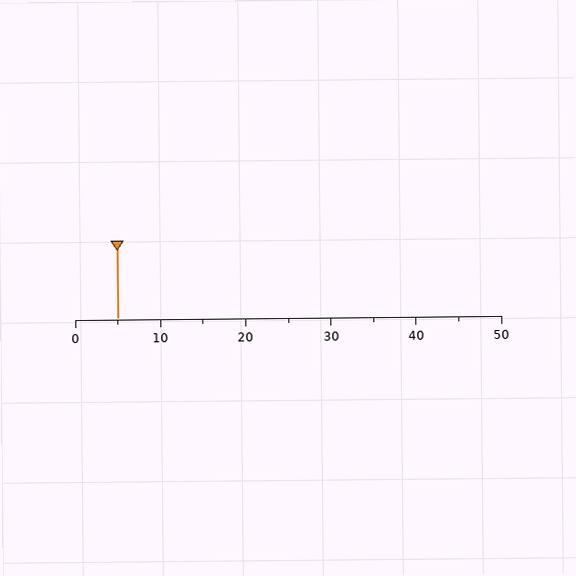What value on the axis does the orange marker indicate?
The marker indicates approximately 5.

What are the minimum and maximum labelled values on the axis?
The axis runs from 0 to 50.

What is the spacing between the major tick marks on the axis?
The major ticks are spaced 10 apart.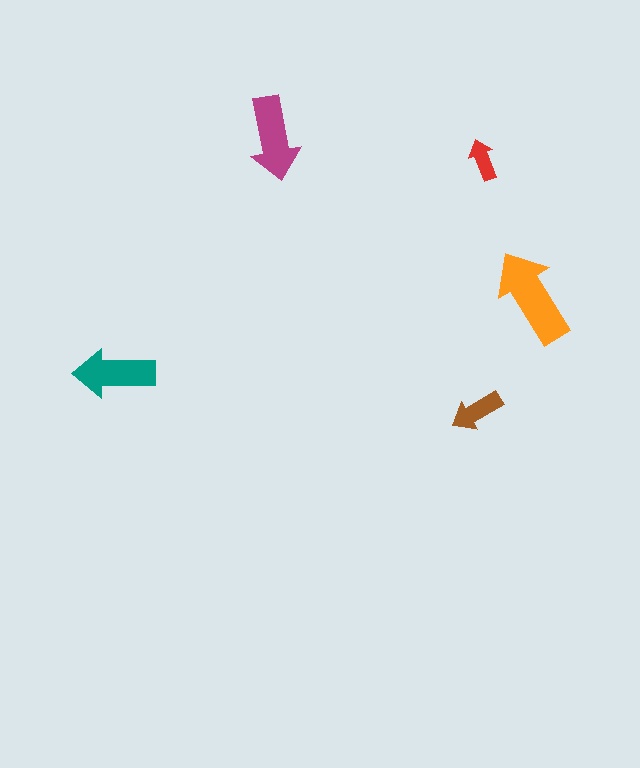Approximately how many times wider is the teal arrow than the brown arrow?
About 1.5 times wider.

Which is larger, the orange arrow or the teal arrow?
The orange one.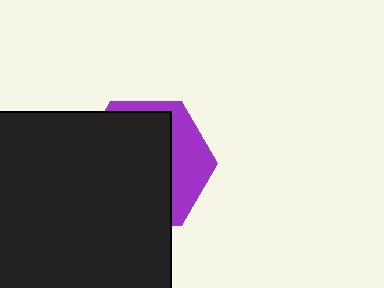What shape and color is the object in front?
The object in front is a black square.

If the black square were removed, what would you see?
You would see the complete purple hexagon.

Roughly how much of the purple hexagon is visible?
A small part of it is visible (roughly 31%).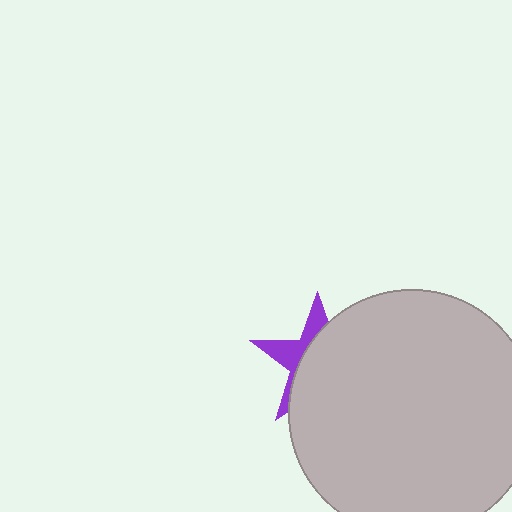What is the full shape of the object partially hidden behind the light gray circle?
The partially hidden object is a purple star.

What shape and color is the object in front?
The object in front is a light gray circle.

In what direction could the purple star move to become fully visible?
The purple star could move left. That would shift it out from behind the light gray circle entirely.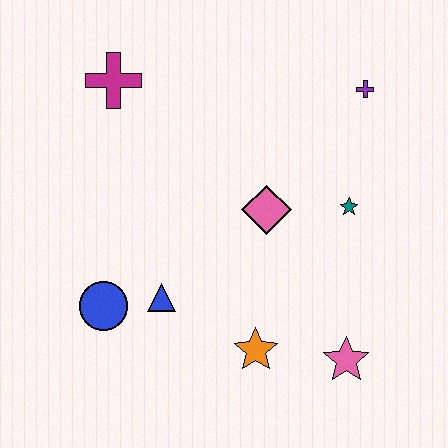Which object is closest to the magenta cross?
The pink diamond is closest to the magenta cross.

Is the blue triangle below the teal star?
Yes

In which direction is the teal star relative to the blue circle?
The teal star is to the right of the blue circle.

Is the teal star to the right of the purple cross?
No